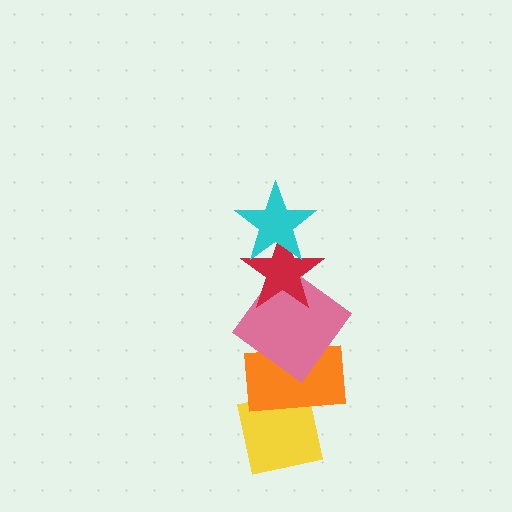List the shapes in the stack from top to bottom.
From top to bottom: the cyan star, the red star, the pink diamond, the orange rectangle, the yellow square.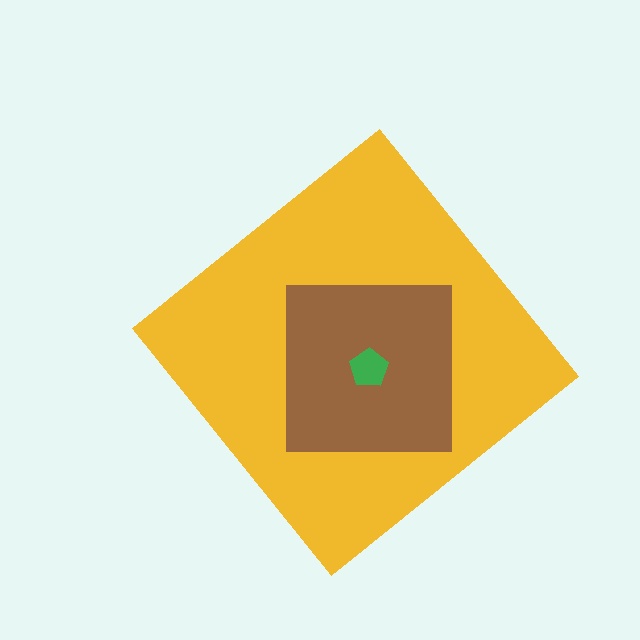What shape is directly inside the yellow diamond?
The brown square.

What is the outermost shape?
The yellow diamond.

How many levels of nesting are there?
3.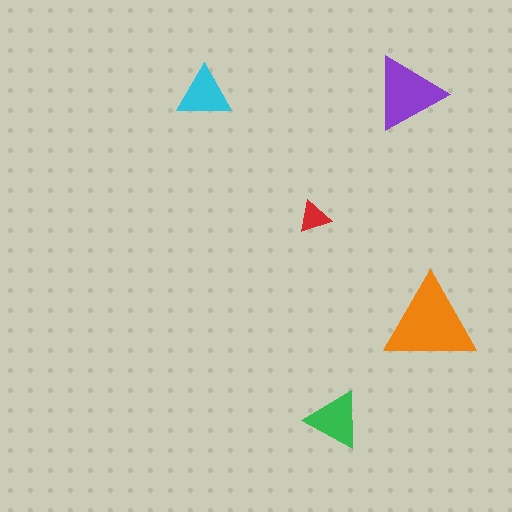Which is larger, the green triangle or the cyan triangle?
The green one.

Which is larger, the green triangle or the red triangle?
The green one.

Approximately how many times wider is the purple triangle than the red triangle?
About 2.5 times wider.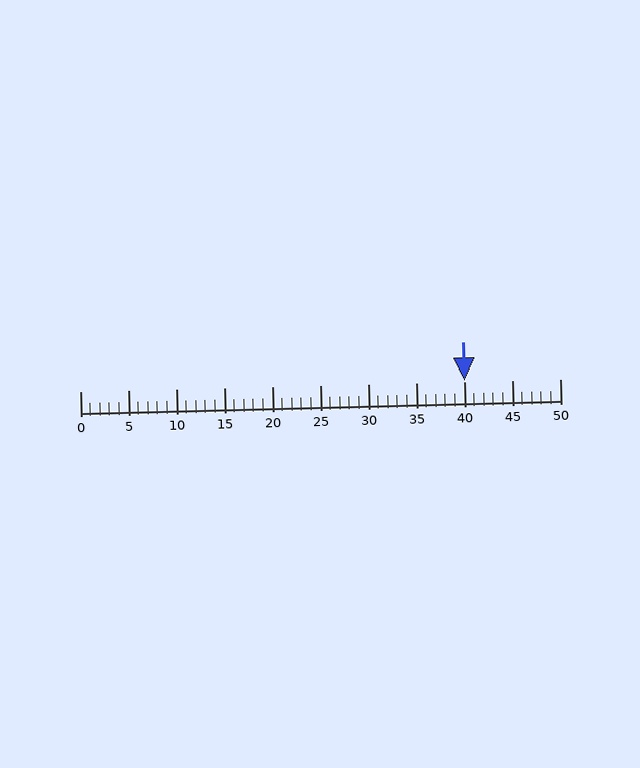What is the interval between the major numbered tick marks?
The major tick marks are spaced 5 units apart.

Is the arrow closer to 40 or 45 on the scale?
The arrow is closer to 40.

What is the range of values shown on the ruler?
The ruler shows values from 0 to 50.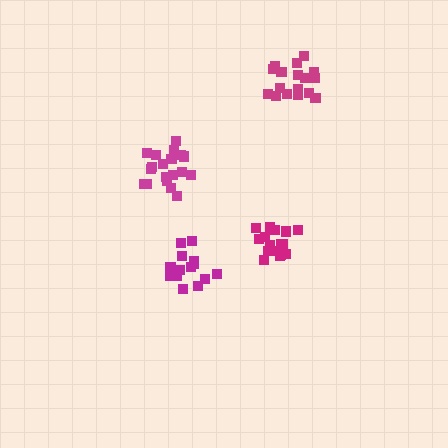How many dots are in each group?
Group 1: 17 dots, Group 2: 15 dots, Group 3: 19 dots, Group 4: 17 dots (68 total).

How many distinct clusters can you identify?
There are 4 distinct clusters.